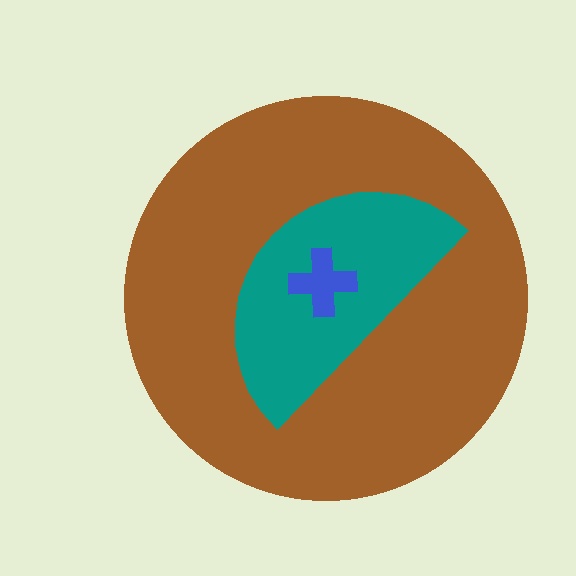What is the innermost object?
The blue cross.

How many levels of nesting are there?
3.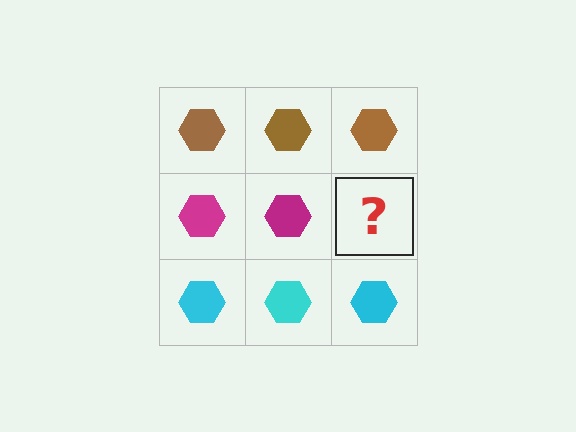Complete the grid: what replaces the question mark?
The question mark should be replaced with a magenta hexagon.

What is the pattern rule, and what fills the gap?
The rule is that each row has a consistent color. The gap should be filled with a magenta hexagon.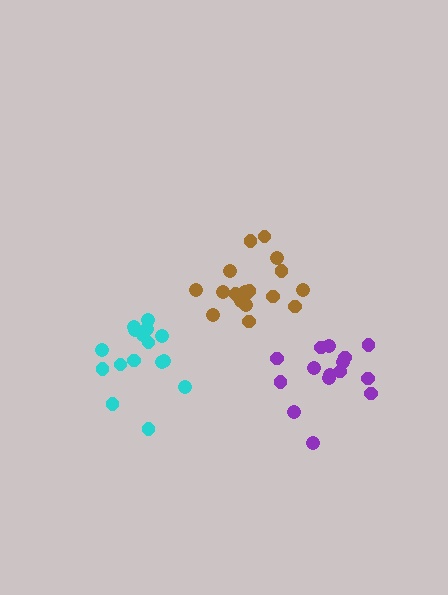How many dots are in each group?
Group 1: 18 dots, Group 2: 15 dots, Group 3: 16 dots (49 total).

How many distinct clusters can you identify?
There are 3 distinct clusters.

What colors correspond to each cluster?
The clusters are colored: brown, purple, cyan.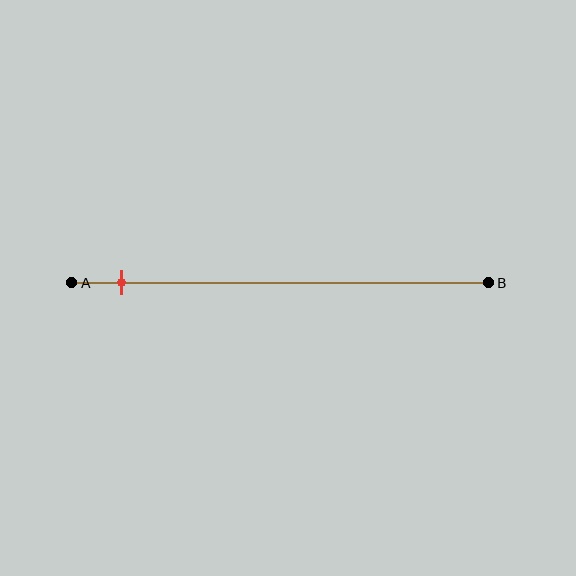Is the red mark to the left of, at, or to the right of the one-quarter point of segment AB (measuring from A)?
The red mark is to the left of the one-quarter point of segment AB.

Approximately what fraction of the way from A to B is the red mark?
The red mark is approximately 10% of the way from A to B.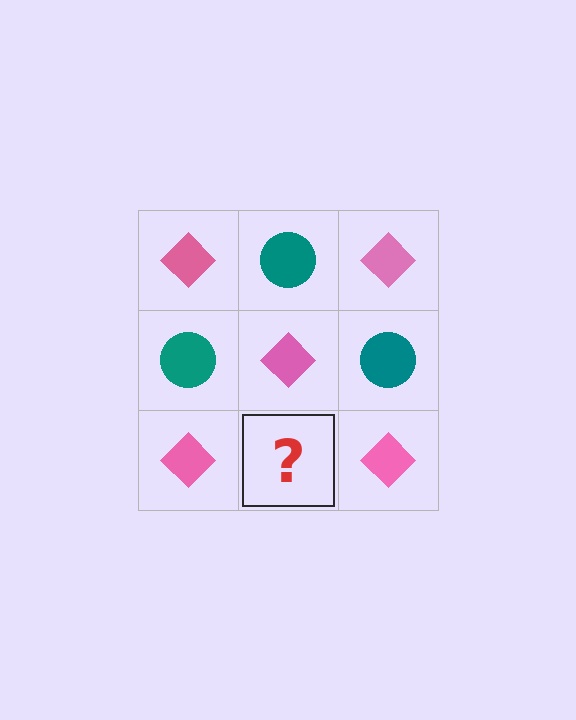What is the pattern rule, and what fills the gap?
The rule is that it alternates pink diamond and teal circle in a checkerboard pattern. The gap should be filled with a teal circle.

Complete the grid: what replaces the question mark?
The question mark should be replaced with a teal circle.